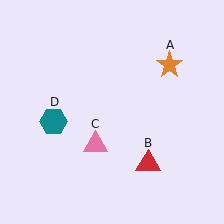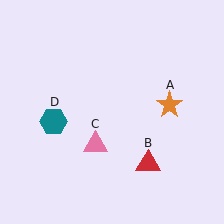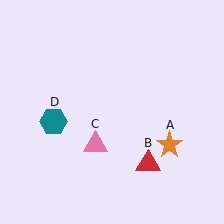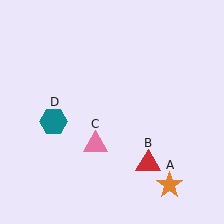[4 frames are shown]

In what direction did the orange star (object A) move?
The orange star (object A) moved down.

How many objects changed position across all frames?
1 object changed position: orange star (object A).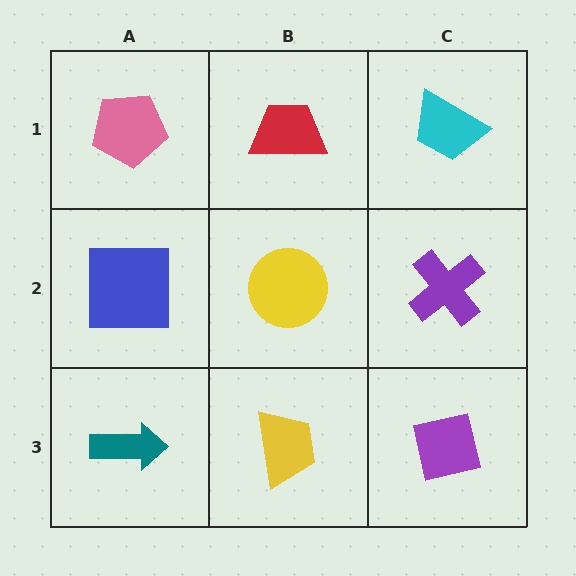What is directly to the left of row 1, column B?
A pink pentagon.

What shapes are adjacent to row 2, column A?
A pink pentagon (row 1, column A), a teal arrow (row 3, column A), a yellow circle (row 2, column B).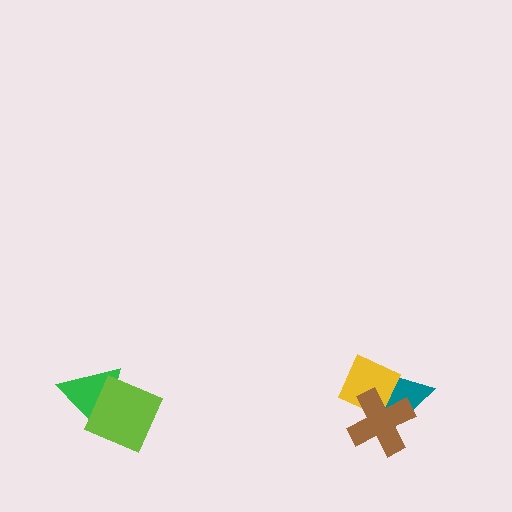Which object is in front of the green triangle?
The lime diamond is in front of the green triangle.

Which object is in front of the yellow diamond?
The brown cross is in front of the yellow diamond.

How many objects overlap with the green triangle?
1 object overlaps with the green triangle.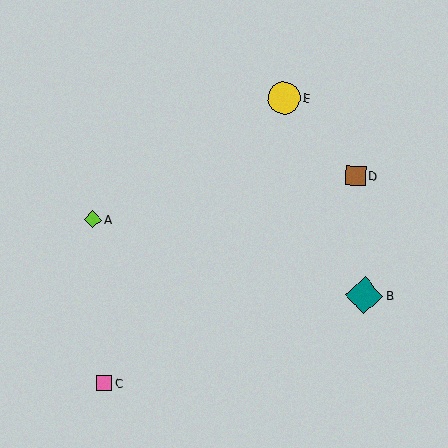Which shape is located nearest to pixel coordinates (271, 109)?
The yellow circle (labeled E) at (284, 98) is nearest to that location.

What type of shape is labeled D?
Shape D is a brown square.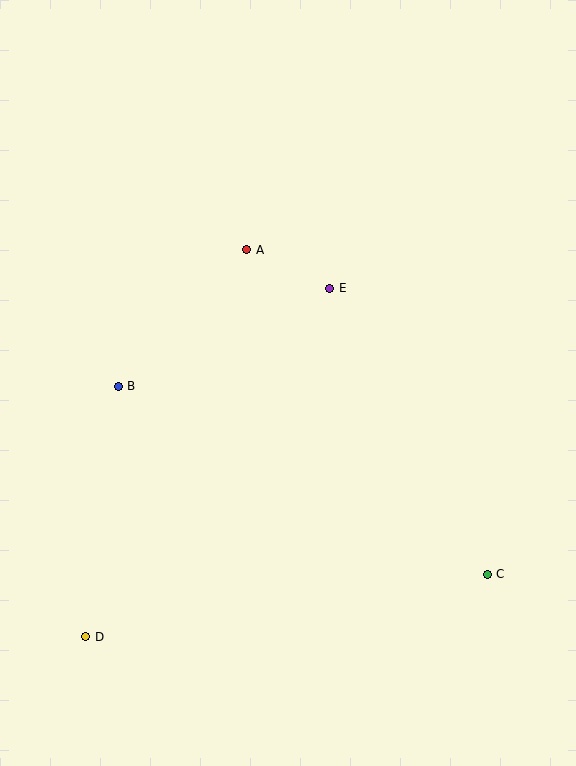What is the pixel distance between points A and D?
The distance between A and D is 419 pixels.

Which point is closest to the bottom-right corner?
Point C is closest to the bottom-right corner.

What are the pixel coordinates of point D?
Point D is at (86, 637).